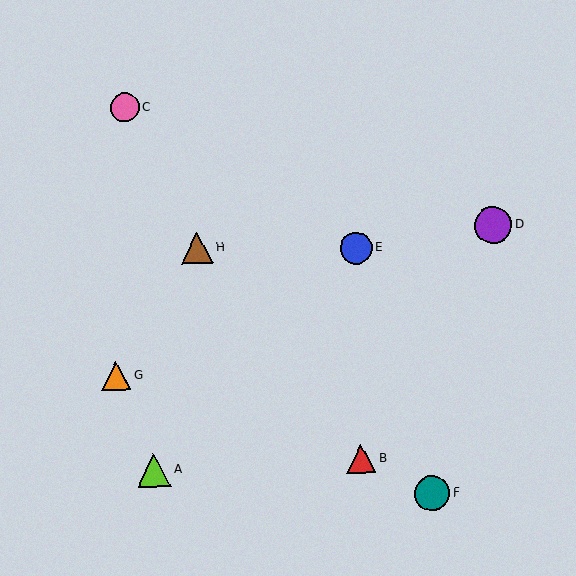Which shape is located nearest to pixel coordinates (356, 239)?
The blue circle (labeled E) at (356, 248) is nearest to that location.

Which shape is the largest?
The purple circle (labeled D) is the largest.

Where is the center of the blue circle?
The center of the blue circle is at (356, 248).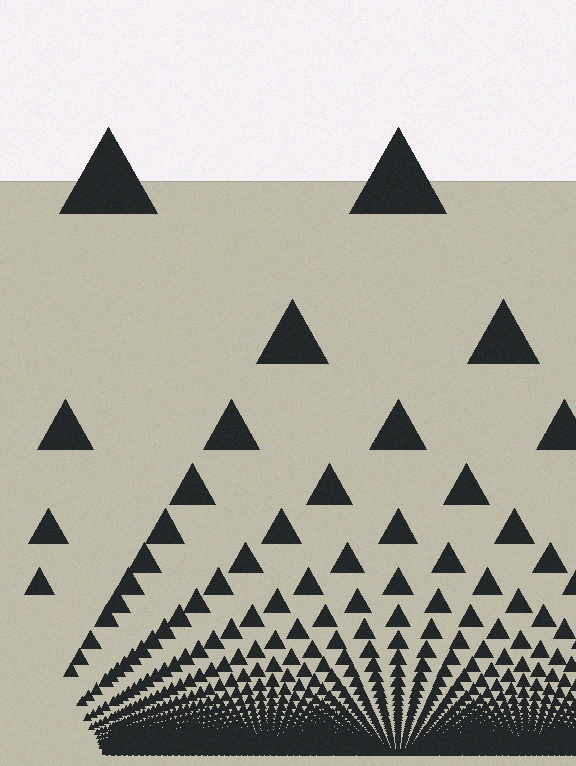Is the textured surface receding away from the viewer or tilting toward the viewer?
The surface appears to tilt toward the viewer. Texture elements get larger and sparser toward the top.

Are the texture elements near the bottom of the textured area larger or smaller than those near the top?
Smaller. The gradient is inverted — elements near the bottom are smaller and denser.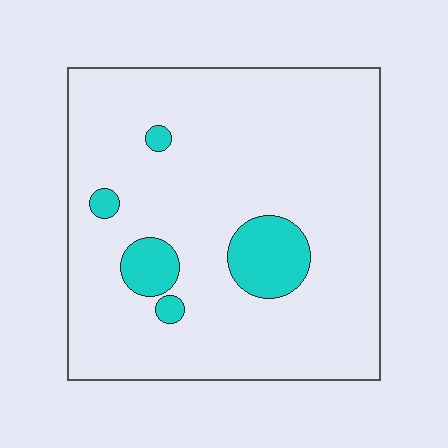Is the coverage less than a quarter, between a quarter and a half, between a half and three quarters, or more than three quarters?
Less than a quarter.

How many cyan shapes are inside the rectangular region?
5.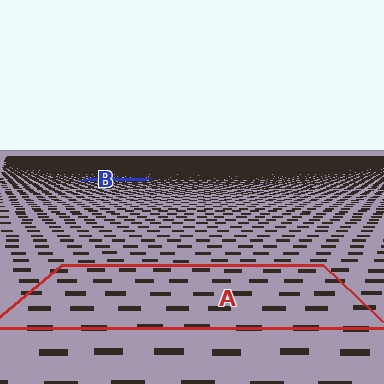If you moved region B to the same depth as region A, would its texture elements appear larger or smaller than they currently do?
They would appear larger. At a closer depth, the same texture elements are projected at a bigger on-screen size.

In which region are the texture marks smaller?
The texture marks are smaller in region B, because it is farther away.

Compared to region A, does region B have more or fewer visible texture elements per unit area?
Region B has more texture elements per unit area — they are packed more densely because it is farther away.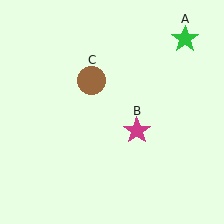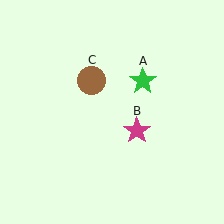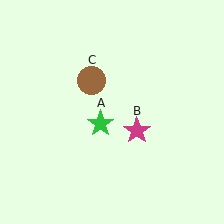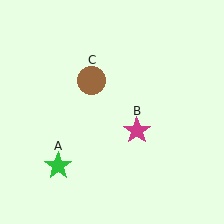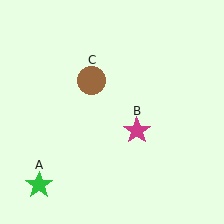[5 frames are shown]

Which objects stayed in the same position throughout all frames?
Magenta star (object B) and brown circle (object C) remained stationary.